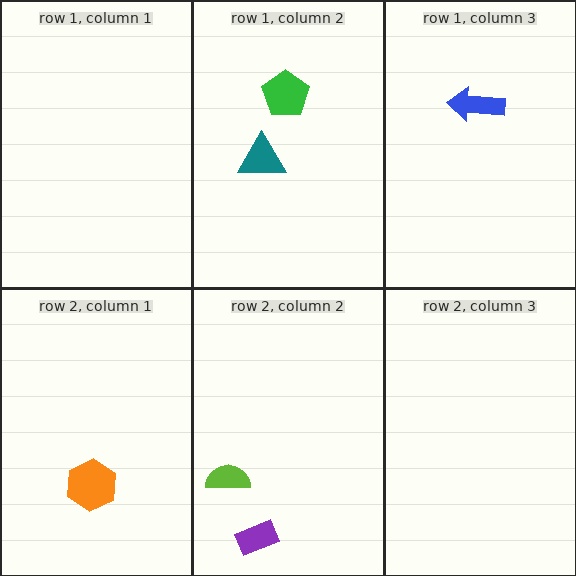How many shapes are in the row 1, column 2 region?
2.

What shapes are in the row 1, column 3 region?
The blue arrow.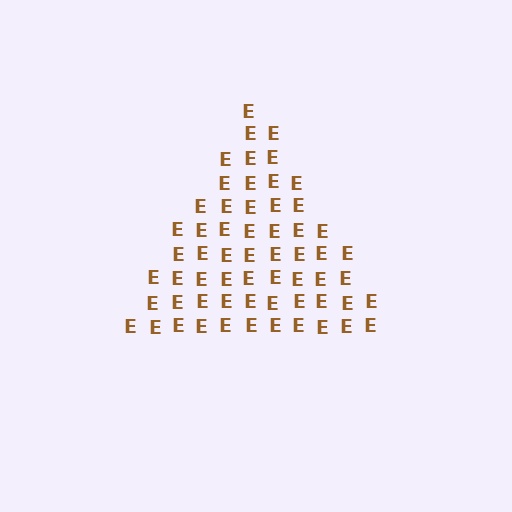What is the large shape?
The large shape is a triangle.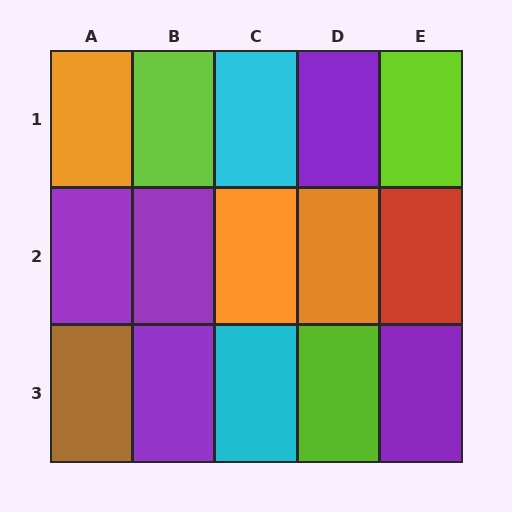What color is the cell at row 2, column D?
Orange.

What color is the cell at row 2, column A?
Purple.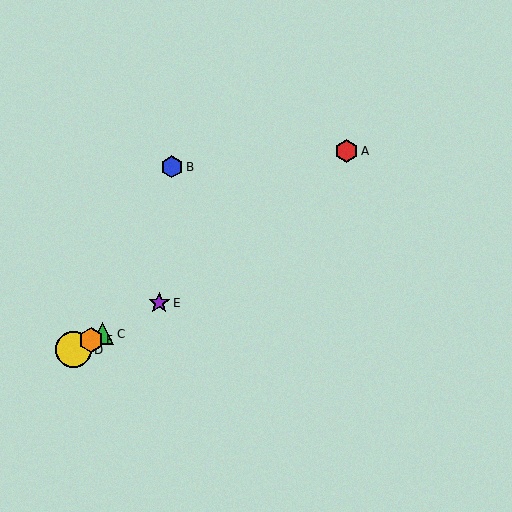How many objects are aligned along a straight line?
4 objects (C, D, E, F) are aligned along a straight line.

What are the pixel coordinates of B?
Object B is at (172, 167).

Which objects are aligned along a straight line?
Objects C, D, E, F are aligned along a straight line.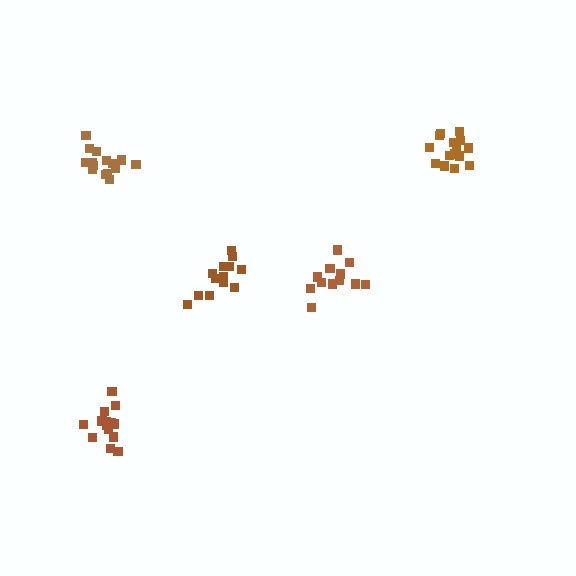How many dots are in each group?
Group 1: 12 dots, Group 2: 14 dots, Group 3: 13 dots, Group 4: 15 dots, Group 5: 16 dots (70 total).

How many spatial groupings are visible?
There are 5 spatial groupings.